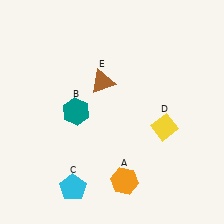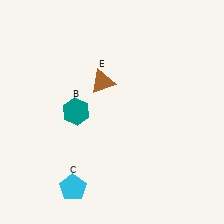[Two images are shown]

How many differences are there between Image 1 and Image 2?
There are 2 differences between the two images.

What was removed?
The yellow diamond (D), the orange hexagon (A) were removed in Image 2.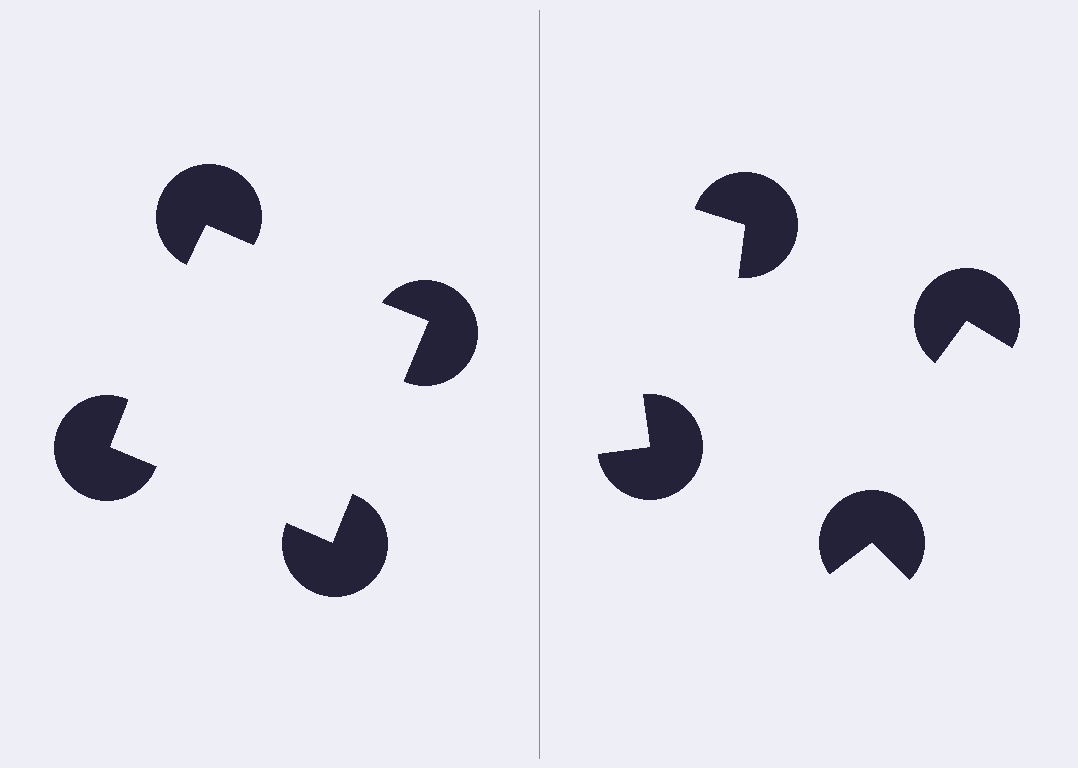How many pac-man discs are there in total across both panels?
8 — 4 on each side.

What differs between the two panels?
The pac-man discs are positioned identically on both sides; only the wedge orientations differ. On the left they align to a square; on the right they are misaligned.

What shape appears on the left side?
An illusory square.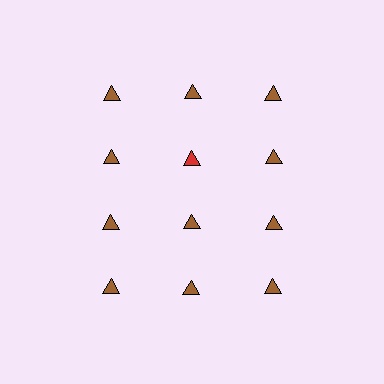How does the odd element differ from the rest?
It has a different color: red instead of brown.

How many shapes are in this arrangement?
There are 12 shapes arranged in a grid pattern.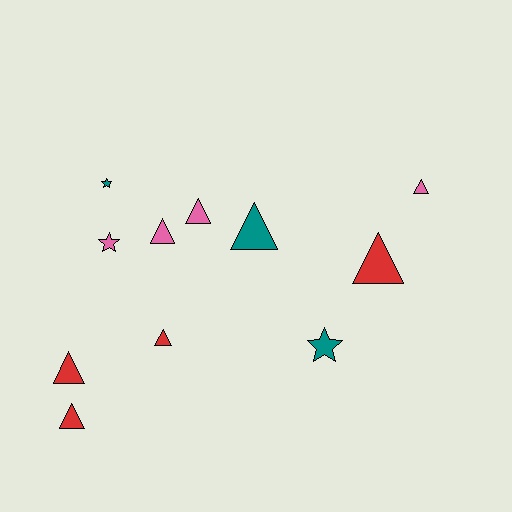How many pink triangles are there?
There are 3 pink triangles.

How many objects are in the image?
There are 11 objects.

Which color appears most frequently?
Red, with 4 objects.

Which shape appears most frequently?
Triangle, with 8 objects.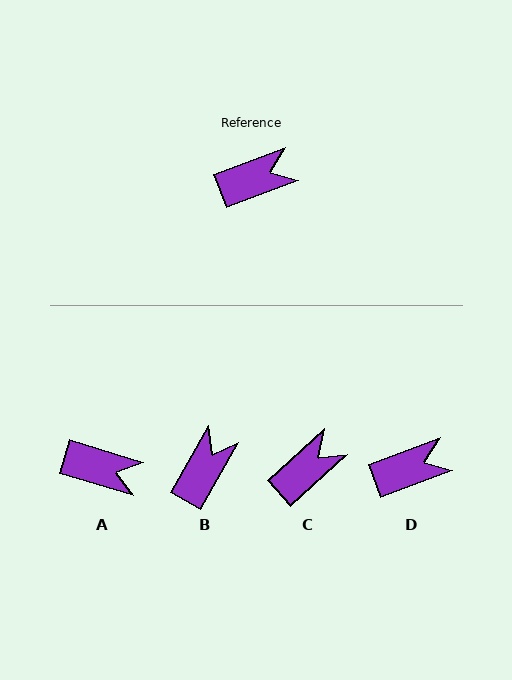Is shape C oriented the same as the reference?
No, it is off by about 22 degrees.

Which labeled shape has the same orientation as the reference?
D.